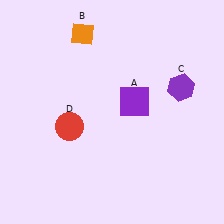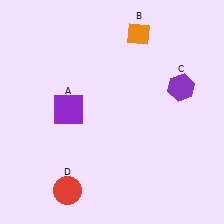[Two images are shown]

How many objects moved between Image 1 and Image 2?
3 objects moved between the two images.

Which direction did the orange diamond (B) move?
The orange diamond (B) moved right.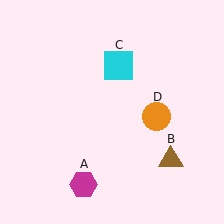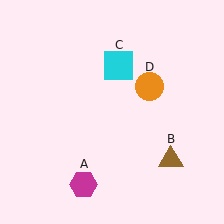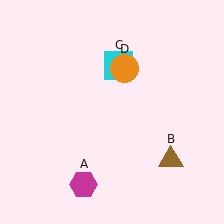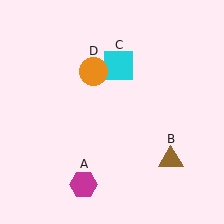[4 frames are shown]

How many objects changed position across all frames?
1 object changed position: orange circle (object D).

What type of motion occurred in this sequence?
The orange circle (object D) rotated counterclockwise around the center of the scene.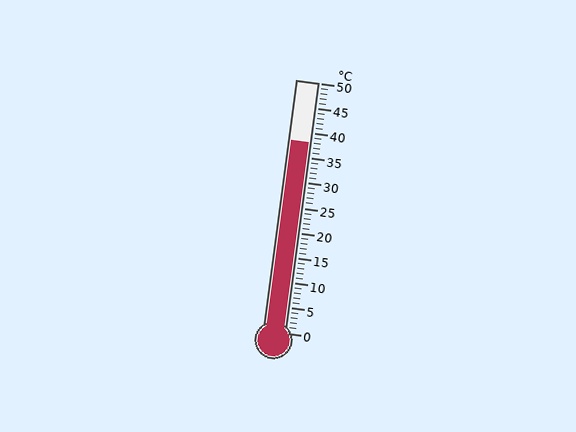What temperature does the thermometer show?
The thermometer shows approximately 38°C.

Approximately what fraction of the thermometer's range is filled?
The thermometer is filled to approximately 75% of its range.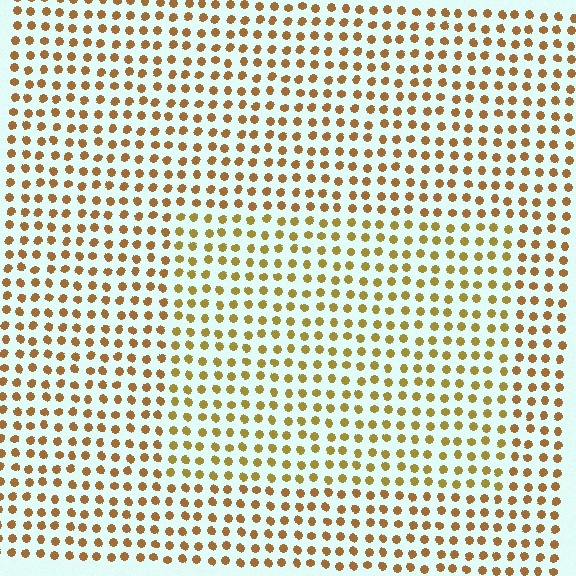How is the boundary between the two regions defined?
The boundary is defined purely by a slight shift in hue (about 19 degrees). Spacing, size, and orientation are identical on both sides.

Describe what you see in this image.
The image is filled with small brown elements in a uniform arrangement. A rectangle-shaped region is visible where the elements are tinted to a slightly different hue, forming a subtle color boundary.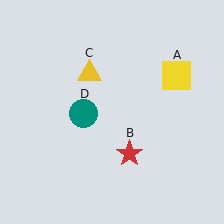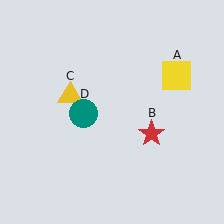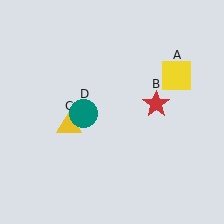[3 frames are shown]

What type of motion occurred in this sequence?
The red star (object B), yellow triangle (object C) rotated counterclockwise around the center of the scene.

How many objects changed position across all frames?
2 objects changed position: red star (object B), yellow triangle (object C).